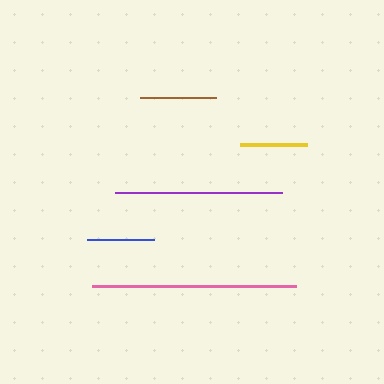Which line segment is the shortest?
The yellow line is the shortest at approximately 67 pixels.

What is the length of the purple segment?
The purple segment is approximately 167 pixels long.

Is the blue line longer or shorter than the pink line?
The pink line is longer than the blue line.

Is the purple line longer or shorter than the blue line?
The purple line is longer than the blue line.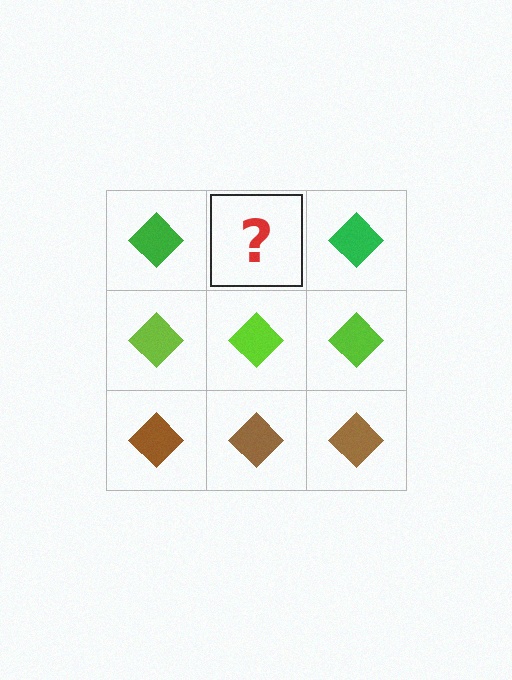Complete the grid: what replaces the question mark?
The question mark should be replaced with a green diamond.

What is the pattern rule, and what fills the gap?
The rule is that each row has a consistent color. The gap should be filled with a green diamond.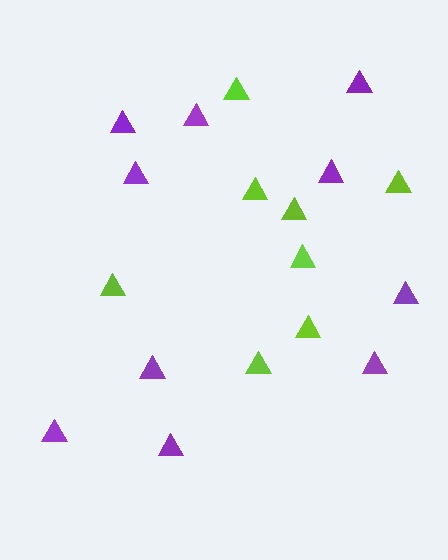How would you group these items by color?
There are 2 groups: one group of lime triangles (8) and one group of purple triangles (10).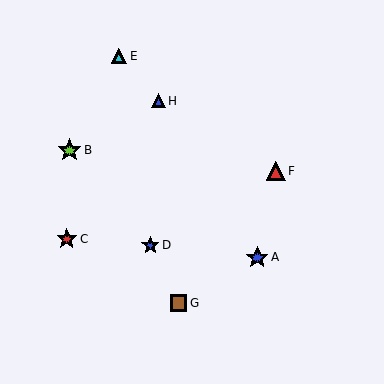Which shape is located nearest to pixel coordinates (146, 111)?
The blue triangle (labeled H) at (158, 101) is nearest to that location.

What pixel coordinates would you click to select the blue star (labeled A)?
Click at (257, 258) to select the blue star A.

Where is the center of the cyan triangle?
The center of the cyan triangle is at (119, 56).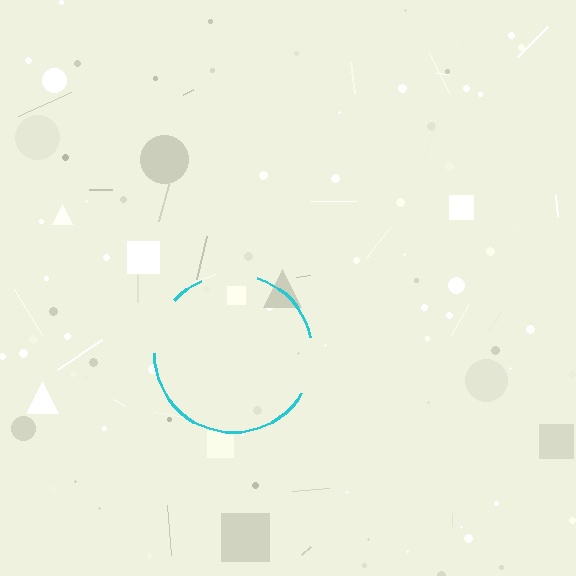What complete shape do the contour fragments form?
The contour fragments form a circle.